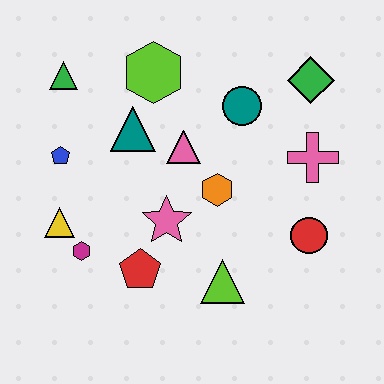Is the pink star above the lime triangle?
Yes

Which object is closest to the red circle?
The pink cross is closest to the red circle.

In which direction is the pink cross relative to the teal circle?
The pink cross is to the right of the teal circle.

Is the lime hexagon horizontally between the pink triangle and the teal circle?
No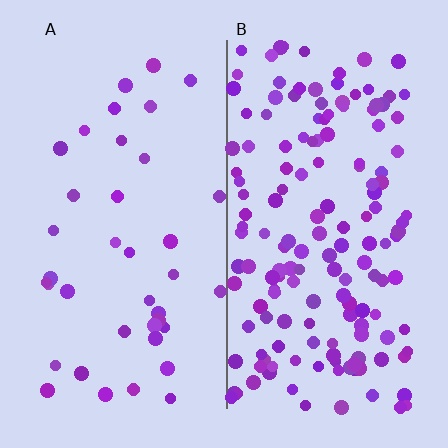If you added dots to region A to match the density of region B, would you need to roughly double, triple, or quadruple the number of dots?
Approximately quadruple.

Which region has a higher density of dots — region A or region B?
B (the right).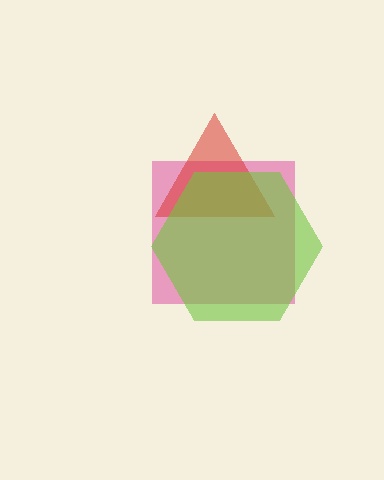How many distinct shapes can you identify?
There are 3 distinct shapes: a magenta square, a red triangle, a lime hexagon.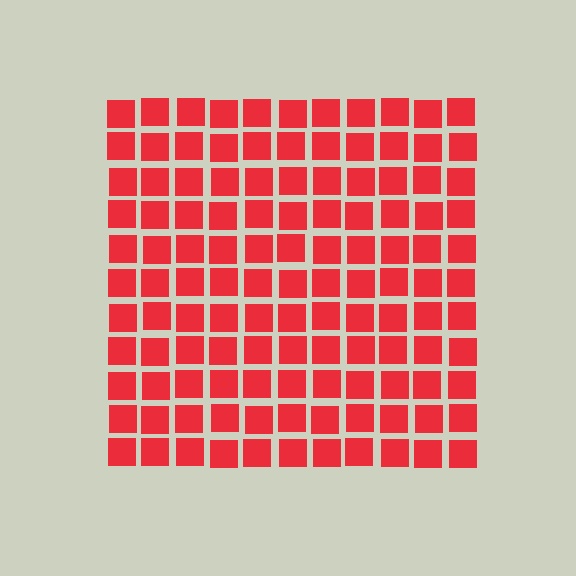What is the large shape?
The large shape is a square.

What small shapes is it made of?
It is made of small squares.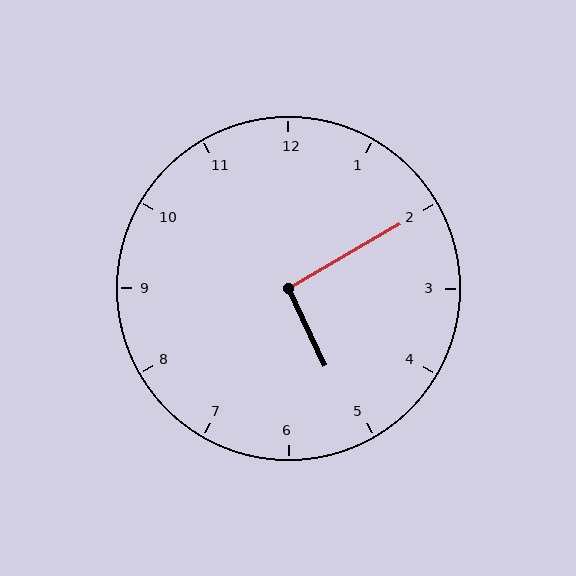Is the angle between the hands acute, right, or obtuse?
It is right.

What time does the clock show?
5:10.